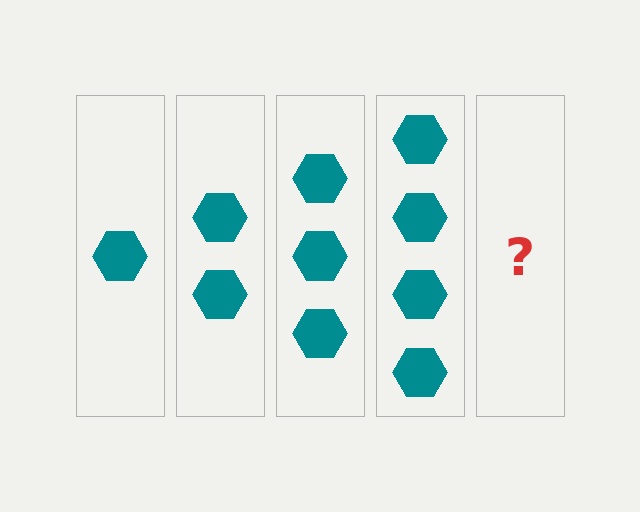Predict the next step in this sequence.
The next step is 5 hexagons.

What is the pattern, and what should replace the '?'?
The pattern is that each step adds one more hexagon. The '?' should be 5 hexagons.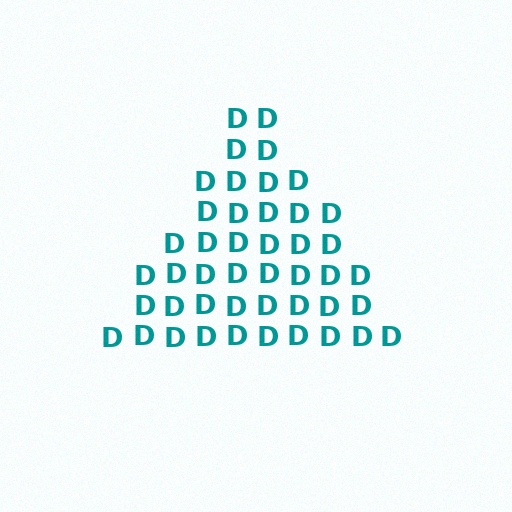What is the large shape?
The large shape is a triangle.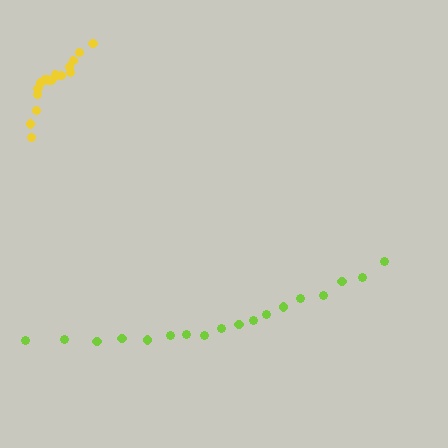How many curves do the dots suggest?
There are 2 distinct paths.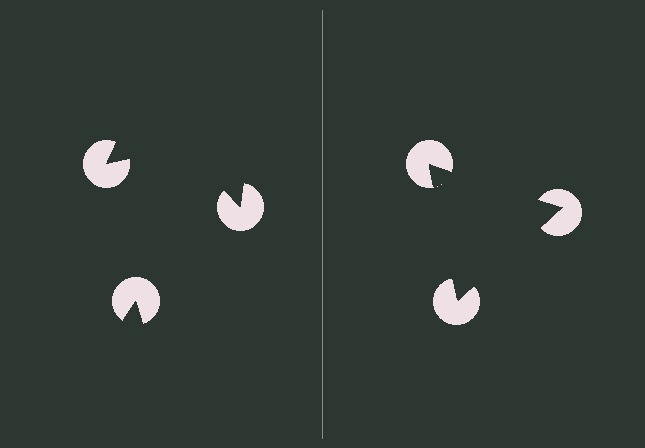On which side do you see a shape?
An illusory triangle appears on the right side. On the left side the wedge cuts are rotated, so no coherent shape forms.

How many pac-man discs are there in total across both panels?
6 — 3 on each side.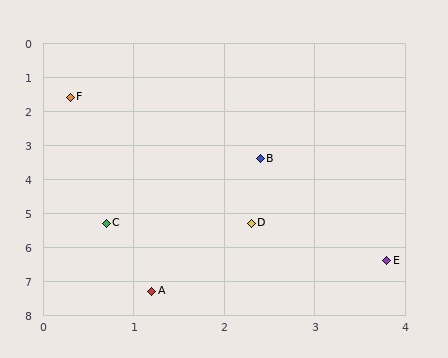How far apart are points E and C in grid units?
Points E and C are about 3.3 grid units apart.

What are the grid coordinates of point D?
Point D is at approximately (2.3, 5.3).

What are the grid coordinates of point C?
Point C is at approximately (0.7, 5.3).